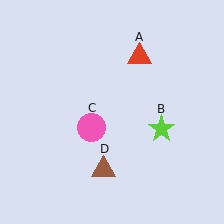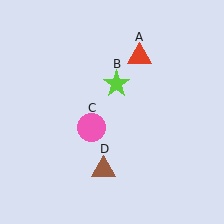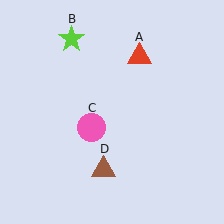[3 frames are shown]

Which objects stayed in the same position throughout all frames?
Red triangle (object A) and pink circle (object C) and brown triangle (object D) remained stationary.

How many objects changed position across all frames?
1 object changed position: lime star (object B).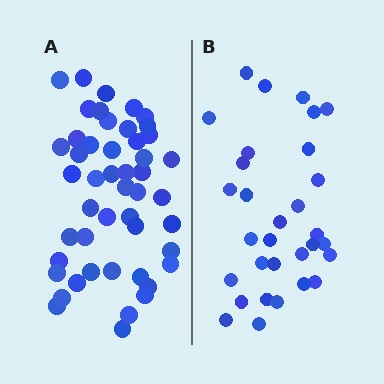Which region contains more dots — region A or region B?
Region A (the left region) has more dots.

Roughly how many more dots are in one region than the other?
Region A has approximately 15 more dots than region B.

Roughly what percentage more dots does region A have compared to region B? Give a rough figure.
About 55% more.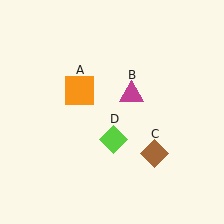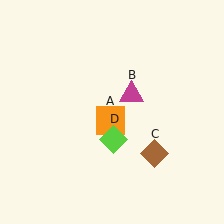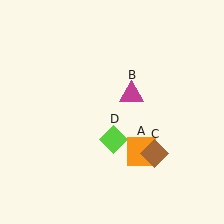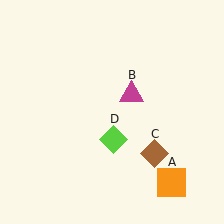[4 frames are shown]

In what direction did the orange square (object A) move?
The orange square (object A) moved down and to the right.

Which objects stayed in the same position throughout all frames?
Magenta triangle (object B) and brown diamond (object C) and lime diamond (object D) remained stationary.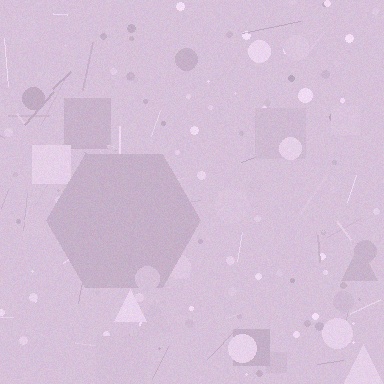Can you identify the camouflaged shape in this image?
The camouflaged shape is a hexagon.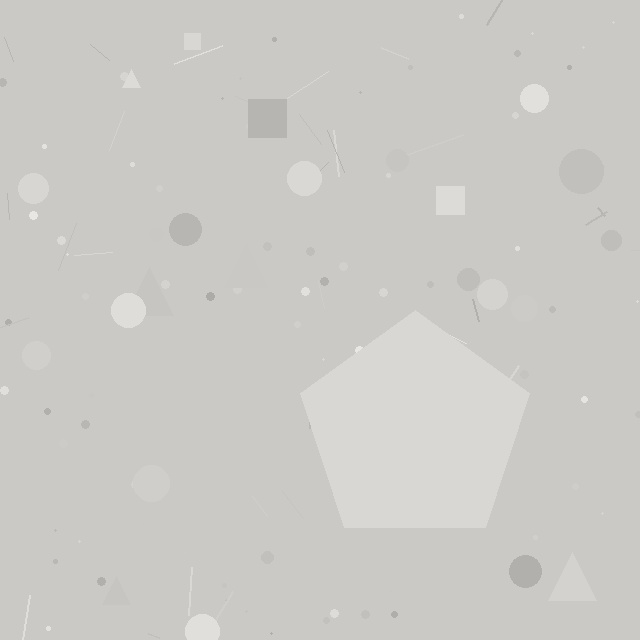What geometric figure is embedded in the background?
A pentagon is embedded in the background.